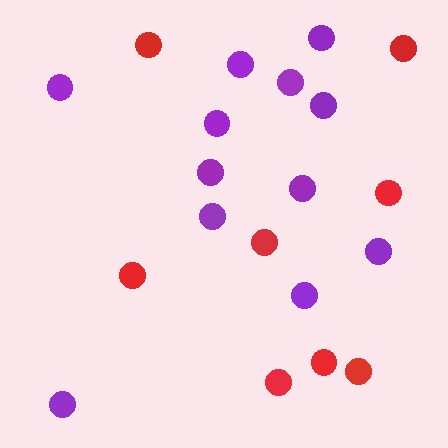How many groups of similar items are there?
There are 2 groups: one group of red circles (8) and one group of purple circles (12).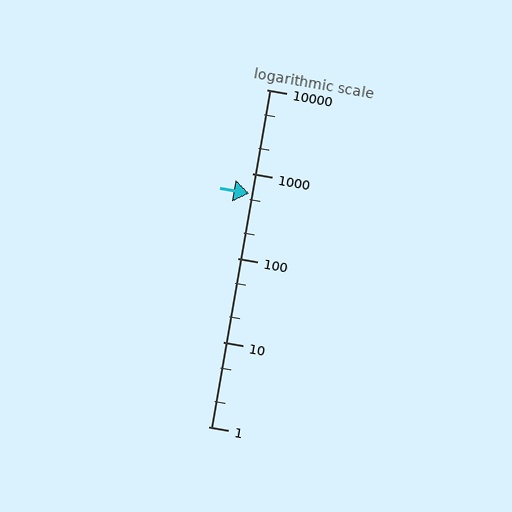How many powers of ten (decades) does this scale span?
The scale spans 4 decades, from 1 to 10000.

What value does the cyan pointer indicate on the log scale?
The pointer indicates approximately 580.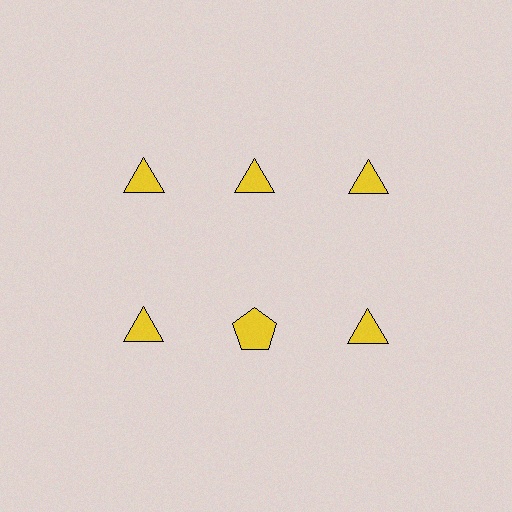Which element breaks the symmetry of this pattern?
The yellow pentagon in the second row, second from left column breaks the symmetry. All other shapes are yellow triangles.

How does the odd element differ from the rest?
It has a different shape: pentagon instead of triangle.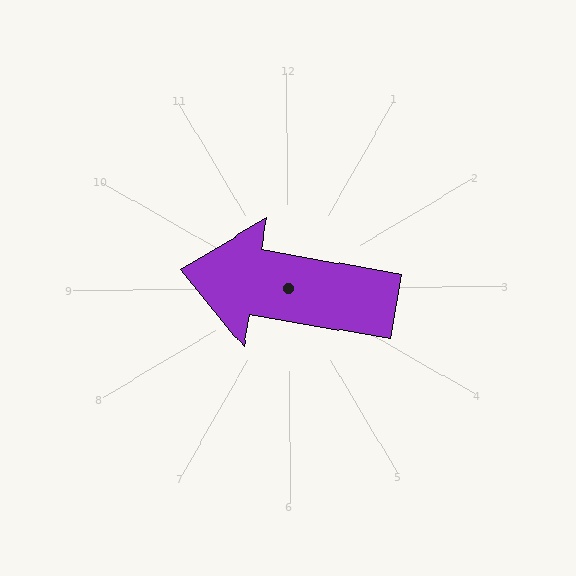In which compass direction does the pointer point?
West.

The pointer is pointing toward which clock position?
Roughly 9 o'clock.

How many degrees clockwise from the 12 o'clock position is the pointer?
Approximately 280 degrees.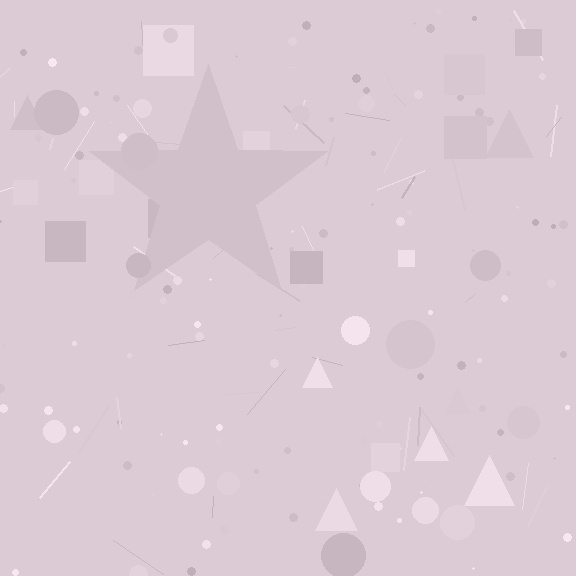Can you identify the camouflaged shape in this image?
The camouflaged shape is a star.